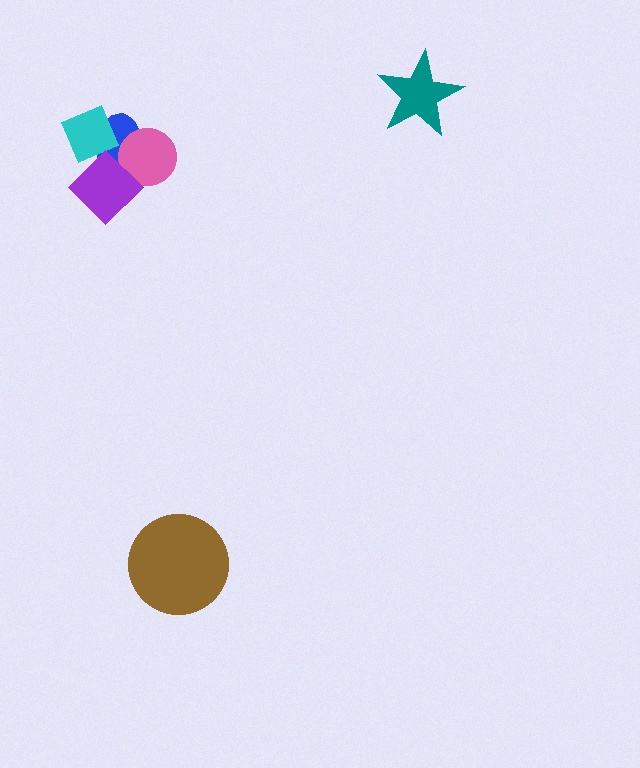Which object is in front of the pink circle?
The purple diamond is in front of the pink circle.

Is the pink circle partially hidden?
Yes, it is partially covered by another shape.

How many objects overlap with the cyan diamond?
2 objects overlap with the cyan diamond.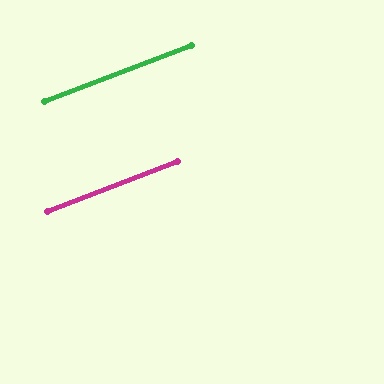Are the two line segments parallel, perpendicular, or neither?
Parallel — their directions differ by only 0.3°.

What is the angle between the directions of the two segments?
Approximately 0 degrees.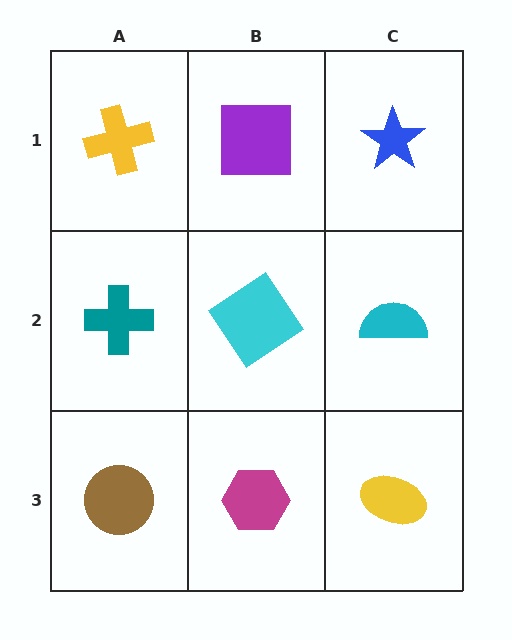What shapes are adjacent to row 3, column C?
A cyan semicircle (row 2, column C), a magenta hexagon (row 3, column B).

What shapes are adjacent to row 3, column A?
A teal cross (row 2, column A), a magenta hexagon (row 3, column B).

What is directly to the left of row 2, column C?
A cyan diamond.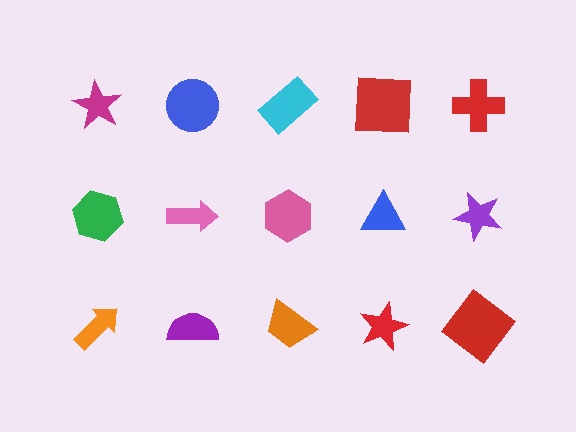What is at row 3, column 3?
An orange trapezoid.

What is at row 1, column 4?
A red square.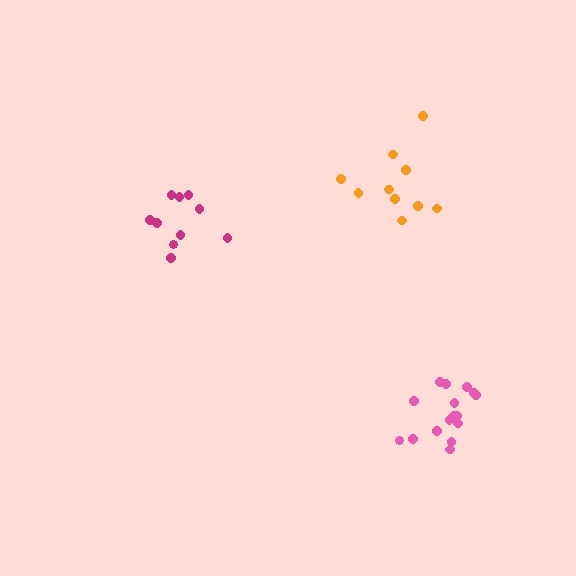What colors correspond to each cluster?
The clusters are colored: magenta, orange, pink.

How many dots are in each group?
Group 1: 10 dots, Group 2: 10 dots, Group 3: 16 dots (36 total).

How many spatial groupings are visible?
There are 3 spatial groupings.